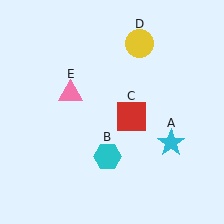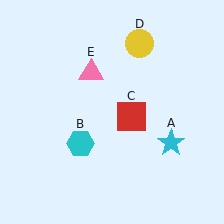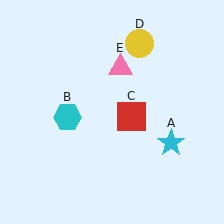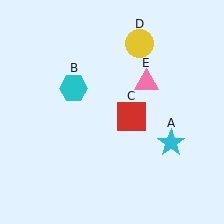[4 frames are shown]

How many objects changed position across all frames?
2 objects changed position: cyan hexagon (object B), pink triangle (object E).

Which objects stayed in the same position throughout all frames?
Cyan star (object A) and red square (object C) and yellow circle (object D) remained stationary.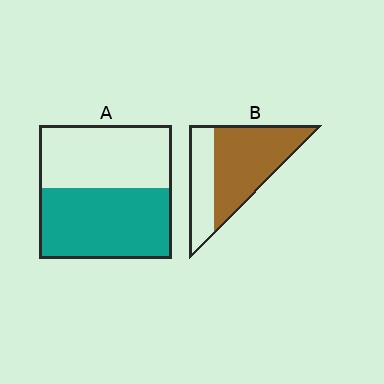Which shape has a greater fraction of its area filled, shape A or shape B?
Shape B.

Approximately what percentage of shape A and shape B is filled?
A is approximately 55% and B is approximately 65%.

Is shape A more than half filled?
Roughly half.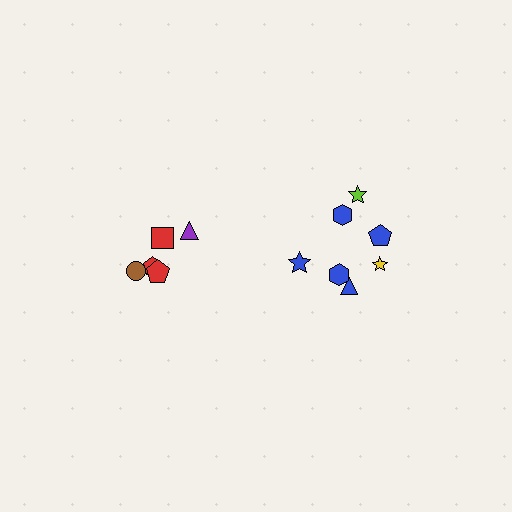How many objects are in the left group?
There are 5 objects.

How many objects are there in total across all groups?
There are 12 objects.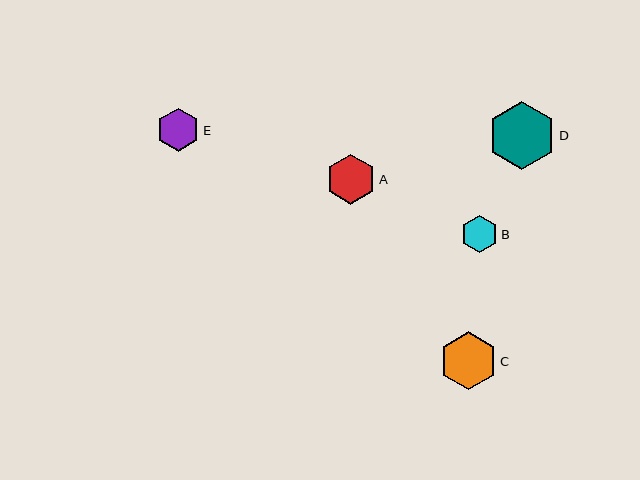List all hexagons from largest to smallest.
From largest to smallest: D, C, A, E, B.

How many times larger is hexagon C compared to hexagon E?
Hexagon C is approximately 1.4 times the size of hexagon E.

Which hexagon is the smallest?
Hexagon B is the smallest with a size of approximately 37 pixels.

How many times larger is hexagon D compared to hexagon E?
Hexagon D is approximately 1.6 times the size of hexagon E.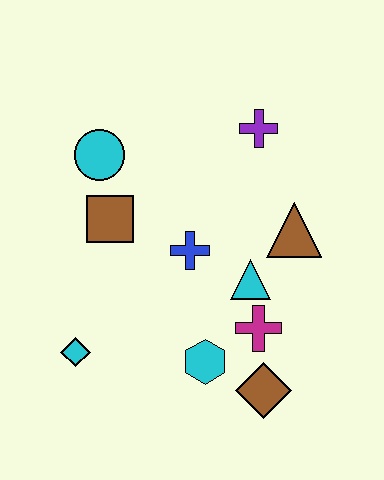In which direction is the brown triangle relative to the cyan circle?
The brown triangle is to the right of the cyan circle.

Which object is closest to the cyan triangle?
The magenta cross is closest to the cyan triangle.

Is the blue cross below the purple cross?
Yes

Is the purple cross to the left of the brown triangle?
Yes